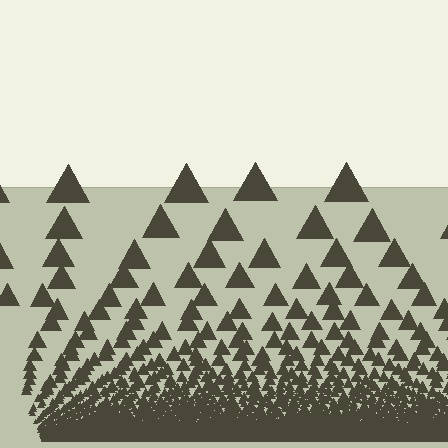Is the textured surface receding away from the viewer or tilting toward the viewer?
The surface appears to tilt toward the viewer. Texture elements get larger and sparser toward the top.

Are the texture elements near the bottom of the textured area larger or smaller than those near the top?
Smaller. The gradient is inverted — elements near the bottom are smaller and denser.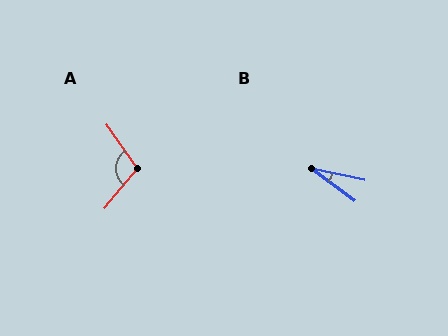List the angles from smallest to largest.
B (24°), A (105°).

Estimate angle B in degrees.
Approximately 24 degrees.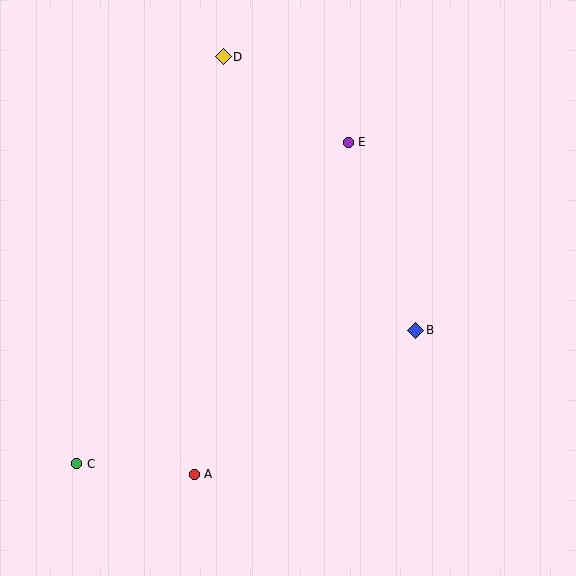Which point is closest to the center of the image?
Point B at (416, 330) is closest to the center.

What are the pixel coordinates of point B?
Point B is at (416, 330).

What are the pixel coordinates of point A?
Point A is at (194, 474).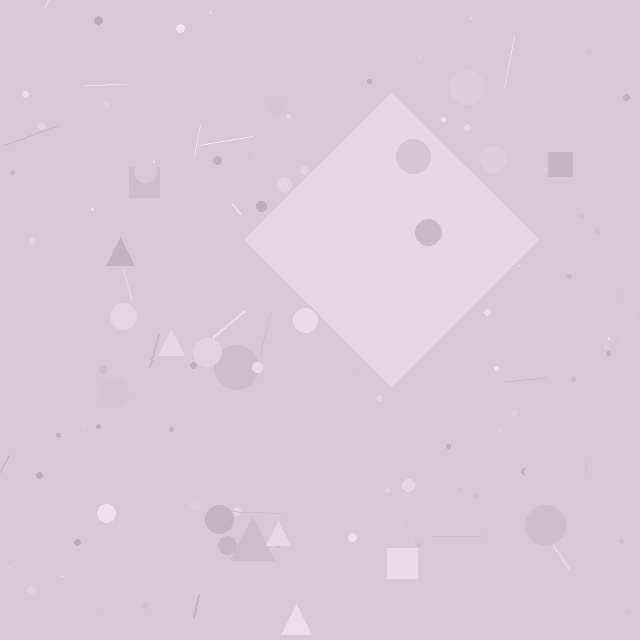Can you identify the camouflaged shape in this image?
The camouflaged shape is a diamond.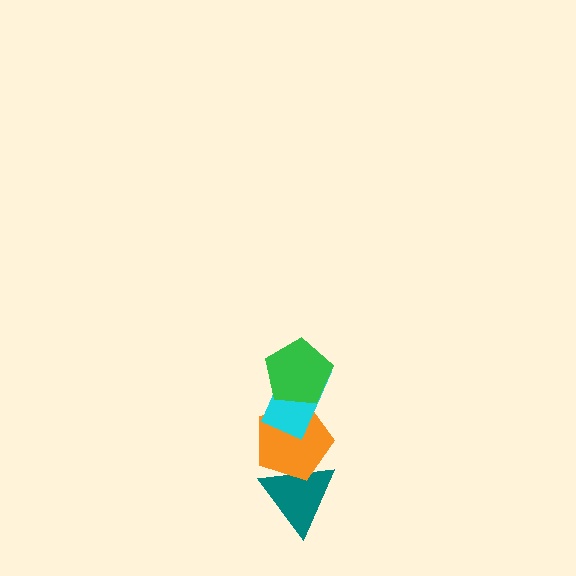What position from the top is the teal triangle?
The teal triangle is 4th from the top.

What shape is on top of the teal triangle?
The orange pentagon is on top of the teal triangle.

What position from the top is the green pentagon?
The green pentagon is 1st from the top.